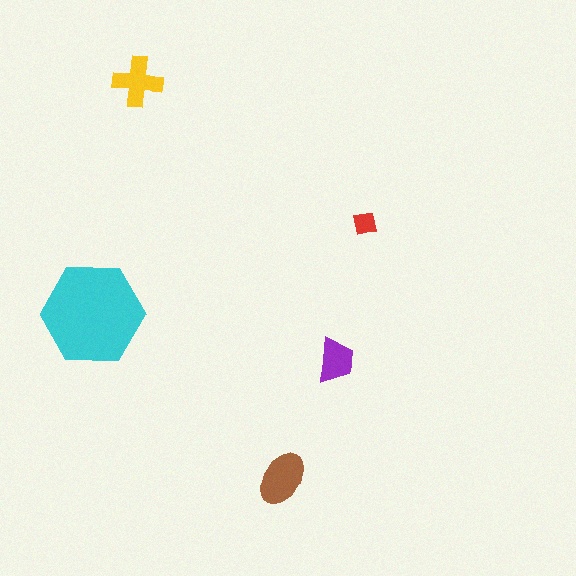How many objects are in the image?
There are 5 objects in the image.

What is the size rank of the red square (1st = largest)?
5th.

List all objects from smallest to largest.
The red square, the purple trapezoid, the yellow cross, the brown ellipse, the cyan hexagon.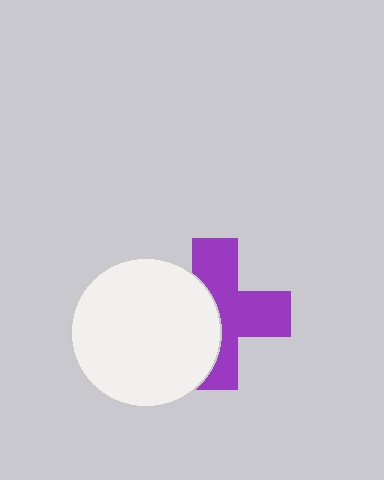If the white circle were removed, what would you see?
You would see the complete purple cross.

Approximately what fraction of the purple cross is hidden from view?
Roughly 42% of the purple cross is hidden behind the white circle.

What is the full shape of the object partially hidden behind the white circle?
The partially hidden object is a purple cross.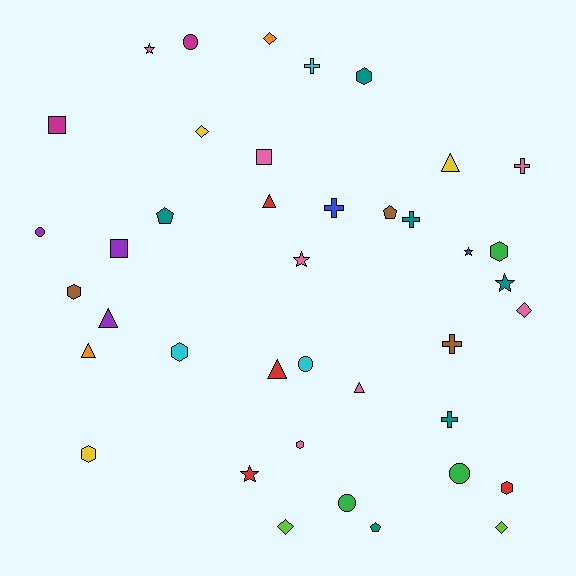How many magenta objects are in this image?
There are 2 magenta objects.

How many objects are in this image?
There are 40 objects.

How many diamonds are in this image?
There are 5 diamonds.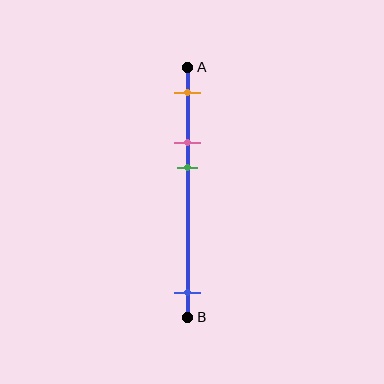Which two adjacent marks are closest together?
The pink and green marks are the closest adjacent pair.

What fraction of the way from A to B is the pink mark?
The pink mark is approximately 30% (0.3) of the way from A to B.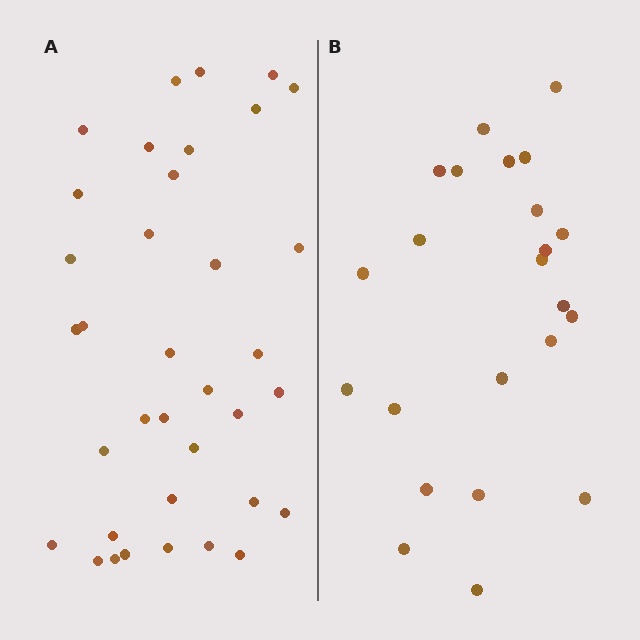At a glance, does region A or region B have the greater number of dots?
Region A (the left region) has more dots.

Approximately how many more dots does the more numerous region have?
Region A has approximately 15 more dots than region B.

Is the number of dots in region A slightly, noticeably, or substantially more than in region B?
Region A has substantially more. The ratio is roughly 1.6 to 1.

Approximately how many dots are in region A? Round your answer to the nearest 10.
About 40 dots. (The exact count is 36, which rounds to 40.)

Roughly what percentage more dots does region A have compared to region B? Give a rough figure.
About 55% more.